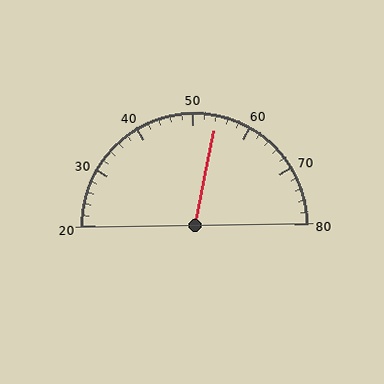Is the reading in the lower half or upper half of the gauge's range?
The reading is in the upper half of the range (20 to 80).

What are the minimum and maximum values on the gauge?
The gauge ranges from 20 to 80.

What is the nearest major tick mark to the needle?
The nearest major tick mark is 50.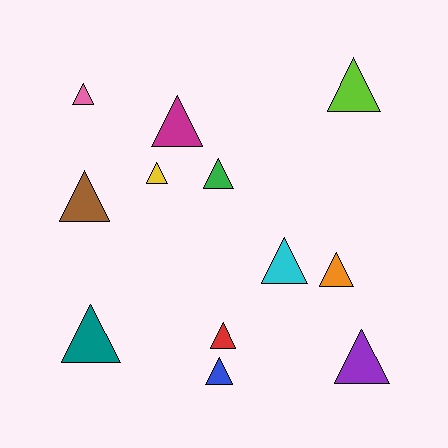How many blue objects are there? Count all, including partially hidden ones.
There is 1 blue object.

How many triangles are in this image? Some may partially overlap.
There are 12 triangles.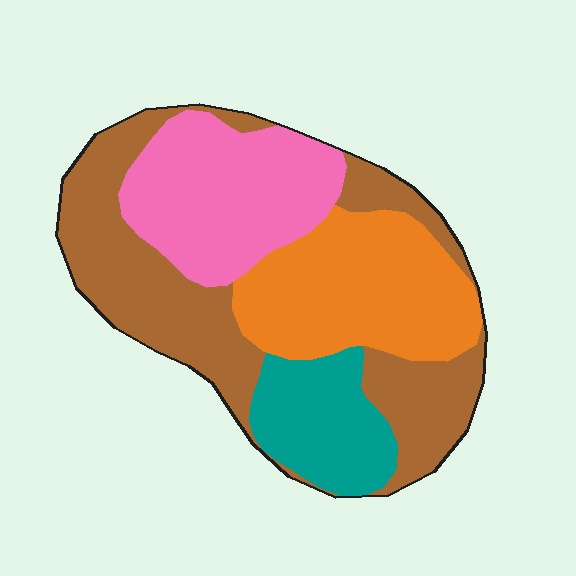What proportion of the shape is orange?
Orange covers 25% of the shape.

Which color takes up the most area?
Brown, at roughly 35%.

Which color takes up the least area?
Teal, at roughly 15%.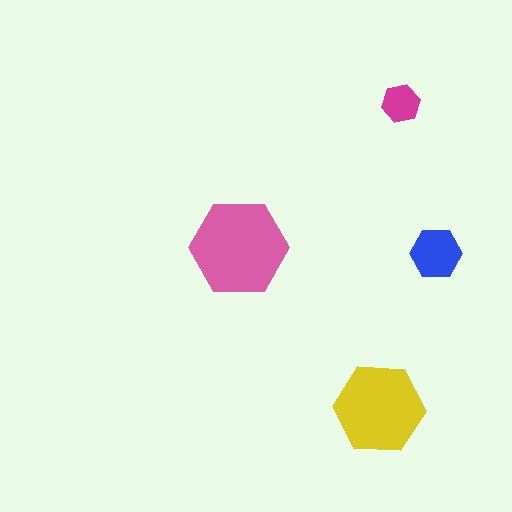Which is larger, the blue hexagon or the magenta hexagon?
The blue one.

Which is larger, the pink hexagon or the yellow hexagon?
The pink one.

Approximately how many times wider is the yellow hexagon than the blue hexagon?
About 2 times wider.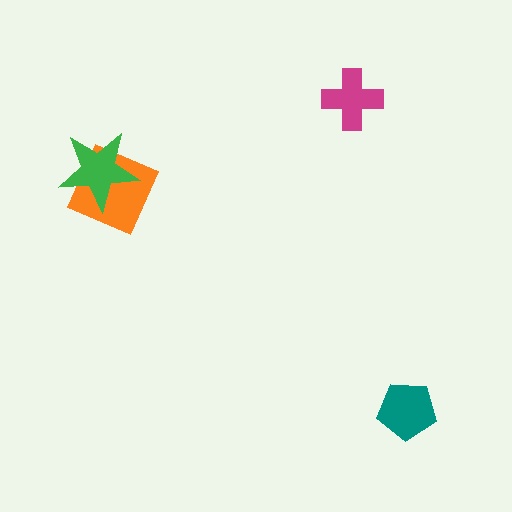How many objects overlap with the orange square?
1 object overlaps with the orange square.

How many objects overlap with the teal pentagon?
0 objects overlap with the teal pentagon.